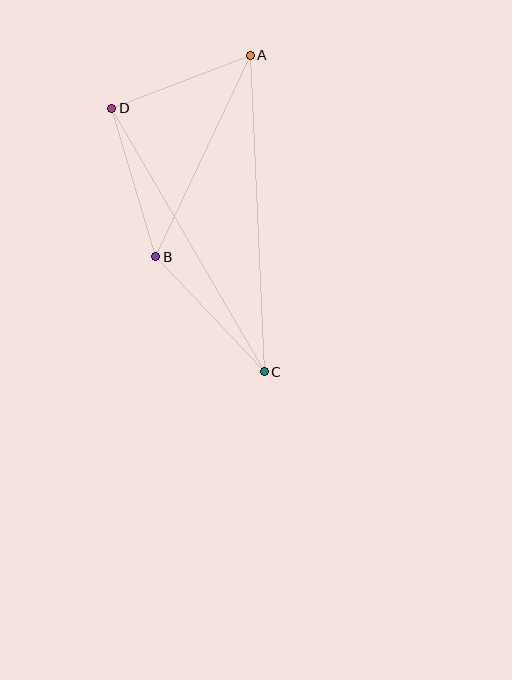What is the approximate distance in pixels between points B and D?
The distance between B and D is approximately 155 pixels.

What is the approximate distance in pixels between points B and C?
The distance between B and C is approximately 158 pixels.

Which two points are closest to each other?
Points A and D are closest to each other.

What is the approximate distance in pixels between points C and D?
The distance between C and D is approximately 304 pixels.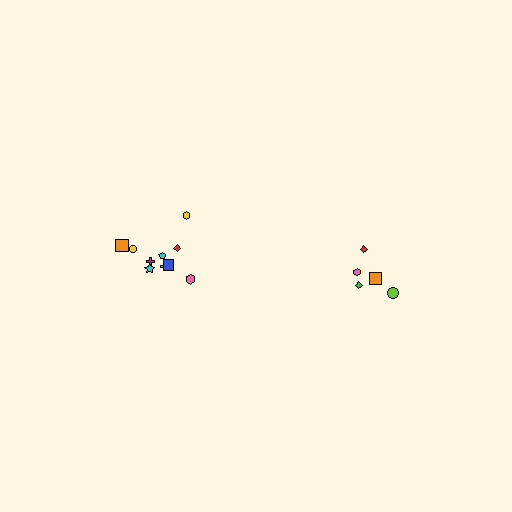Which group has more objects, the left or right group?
The left group.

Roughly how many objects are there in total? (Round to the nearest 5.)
Roughly 15 objects in total.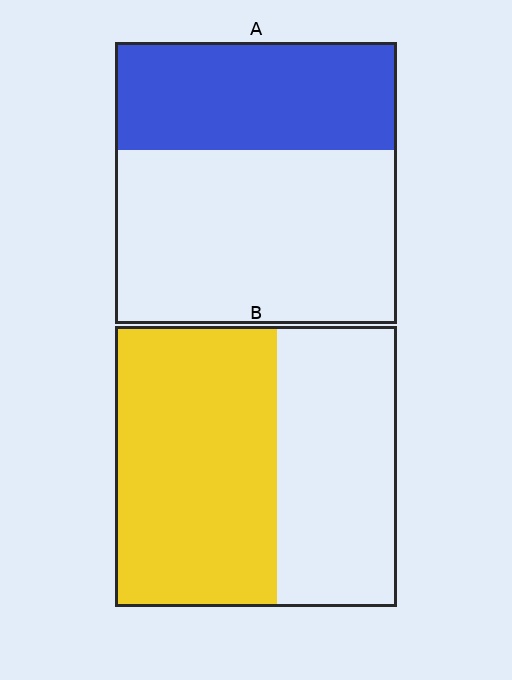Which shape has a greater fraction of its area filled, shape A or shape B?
Shape B.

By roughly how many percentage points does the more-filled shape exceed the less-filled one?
By roughly 20 percentage points (B over A).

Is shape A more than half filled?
No.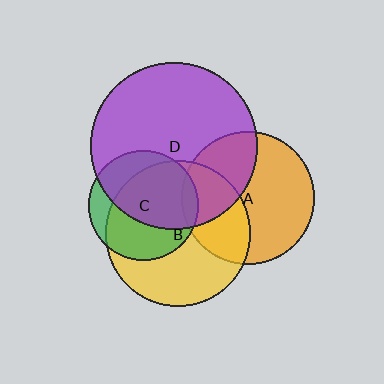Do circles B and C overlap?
Yes.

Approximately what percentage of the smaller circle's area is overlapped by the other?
Approximately 75%.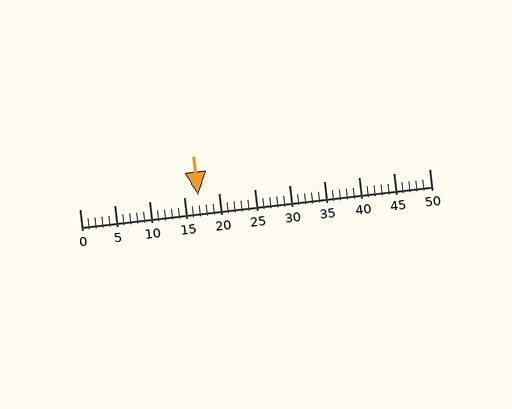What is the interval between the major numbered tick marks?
The major tick marks are spaced 5 units apart.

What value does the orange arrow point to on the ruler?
The orange arrow points to approximately 17.